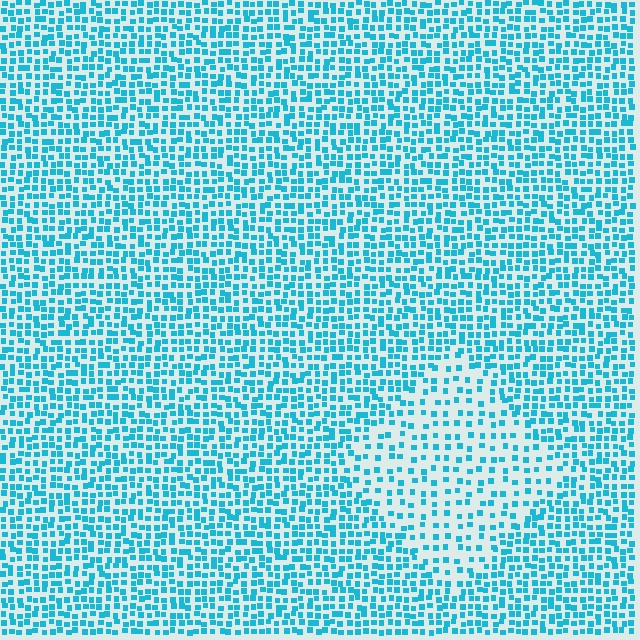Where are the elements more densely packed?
The elements are more densely packed outside the diamond boundary.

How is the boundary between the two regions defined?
The boundary is defined by a change in element density (approximately 2.0x ratio). All elements are the same color, size, and shape.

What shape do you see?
I see a diamond.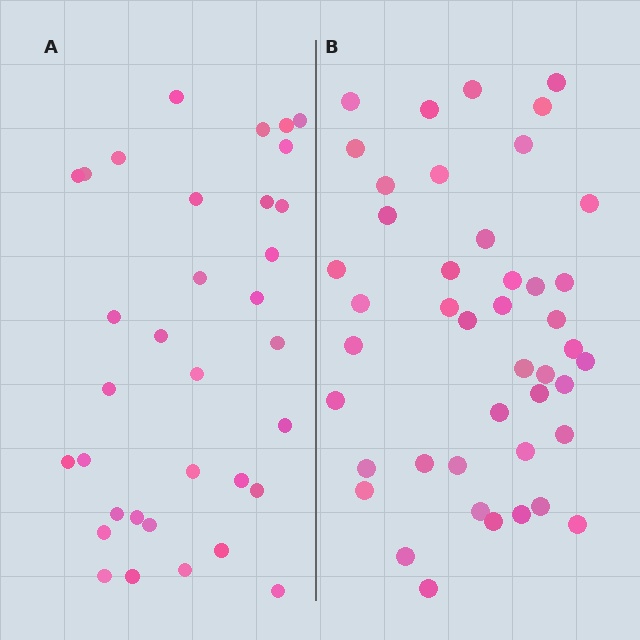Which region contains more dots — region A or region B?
Region B (the right region) has more dots.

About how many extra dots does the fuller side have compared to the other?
Region B has roughly 10 or so more dots than region A.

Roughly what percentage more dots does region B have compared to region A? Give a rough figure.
About 30% more.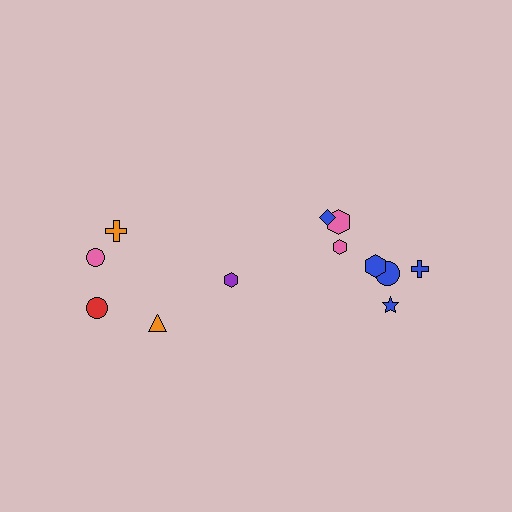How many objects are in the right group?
There are 7 objects.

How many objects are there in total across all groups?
There are 12 objects.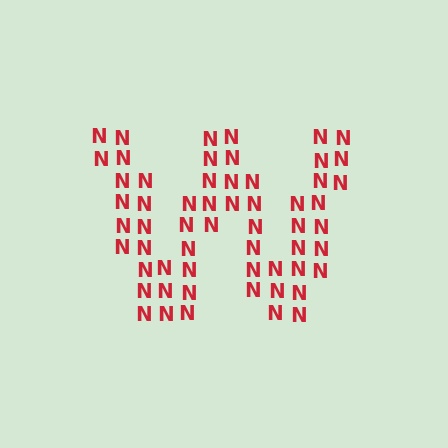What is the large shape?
The large shape is the letter W.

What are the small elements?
The small elements are letter N's.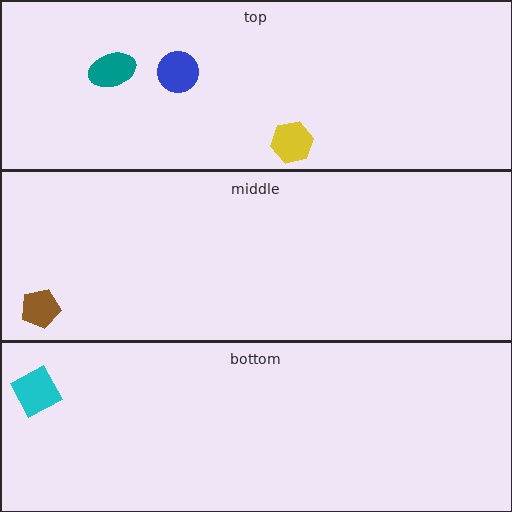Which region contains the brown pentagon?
The middle region.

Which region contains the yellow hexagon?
The top region.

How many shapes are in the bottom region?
1.